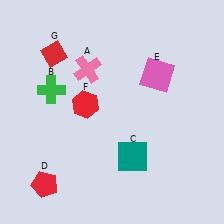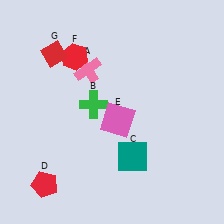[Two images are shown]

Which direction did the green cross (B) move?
The green cross (B) moved right.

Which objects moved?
The objects that moved are: the green cross (B), the pink square (E), the red hexagon (F).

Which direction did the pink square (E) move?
The pink square (E) moved down.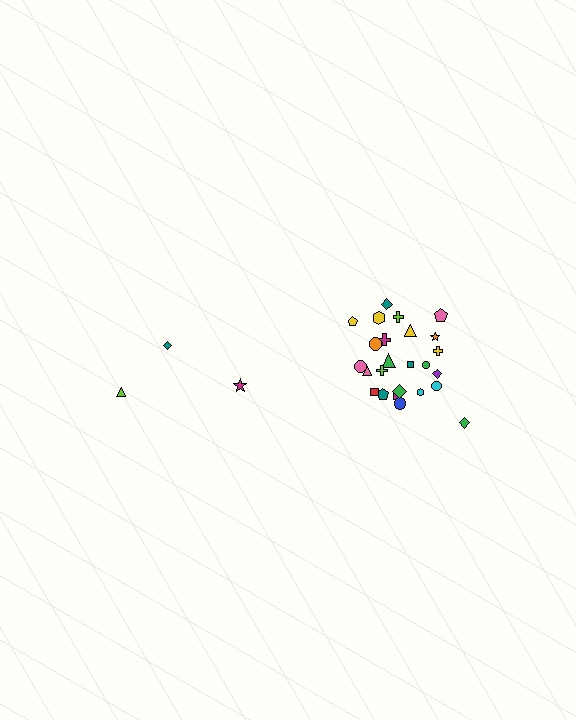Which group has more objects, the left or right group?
The right group.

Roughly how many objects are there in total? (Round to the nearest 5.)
Roughly 30 objects in total.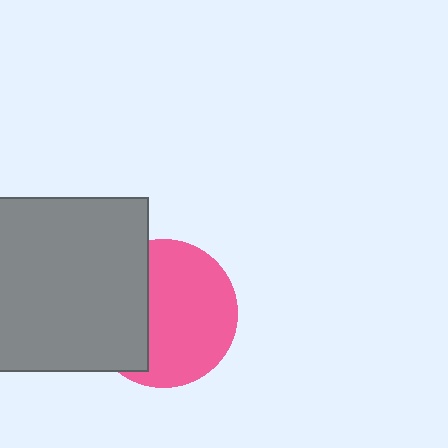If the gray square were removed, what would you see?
You would see the complete pink circle.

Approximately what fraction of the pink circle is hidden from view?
Roughly 36% of the pink circle is hidden behind the gray square.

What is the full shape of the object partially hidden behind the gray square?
The partially hidden object is a pink circle.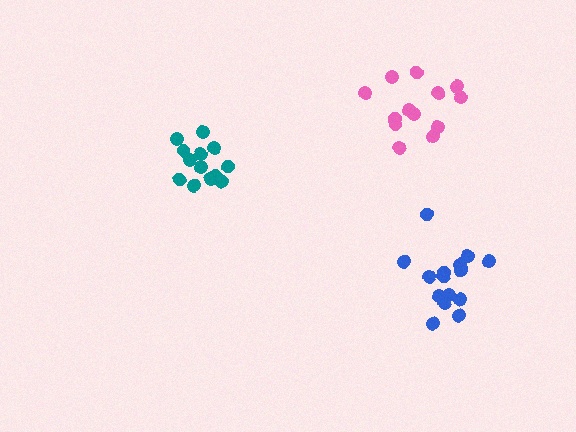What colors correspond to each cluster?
The clusters are colored: blue, pink, teal.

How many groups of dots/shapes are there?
There are 3 groups.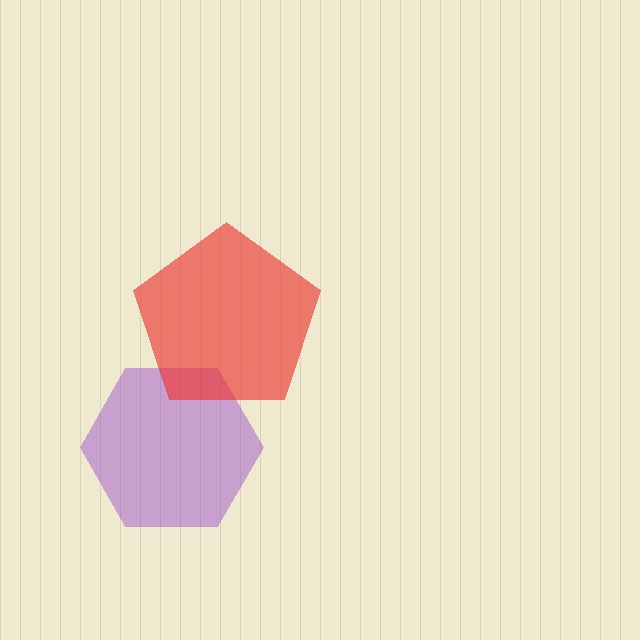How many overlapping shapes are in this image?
There are 2 overlapping shapes in the image.